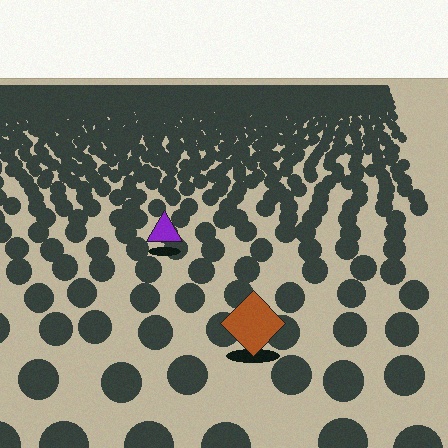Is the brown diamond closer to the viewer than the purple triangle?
Yes. The brown diamond is closer — you can tell from the texture gradient: the ground texture is coarser near it.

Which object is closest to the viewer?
The brown diamond is closest. The texture marks near it are larger and more spread out.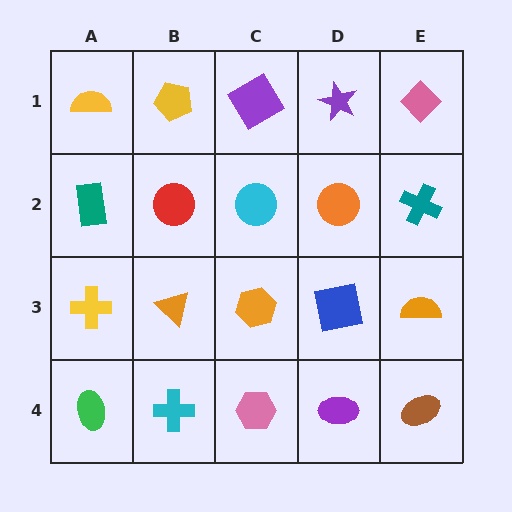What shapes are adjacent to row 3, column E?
A teal cross (row 2, column E), a brown ellipse (row 4, column E), a blue square (row 3, column D).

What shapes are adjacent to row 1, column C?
A cyan circle (row 2, column C), a yellow pentagon (row 1, column B), a purple star (row 1, column D).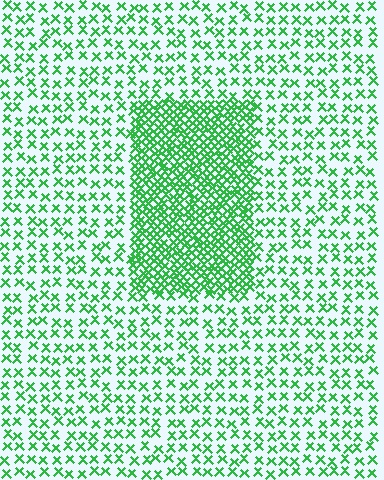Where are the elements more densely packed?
The elements are more densely packed inside the rectangle boundary.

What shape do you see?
I see a rectangle.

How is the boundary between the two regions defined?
The boundary is defined by a change in element density (approximately 2.7x ratio). All elements are the same color, size, and shape.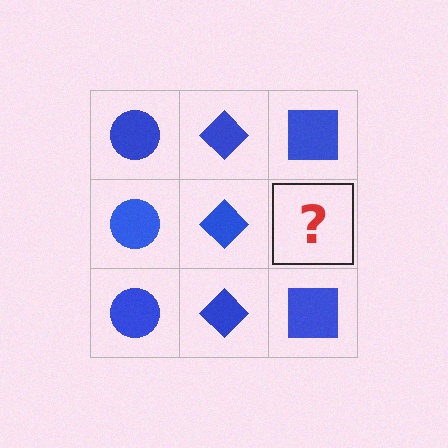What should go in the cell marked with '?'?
The missing cell should contain a blue square.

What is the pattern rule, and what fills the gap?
The rule is that each column has a consistent shape. The gap should be filled with a blue square.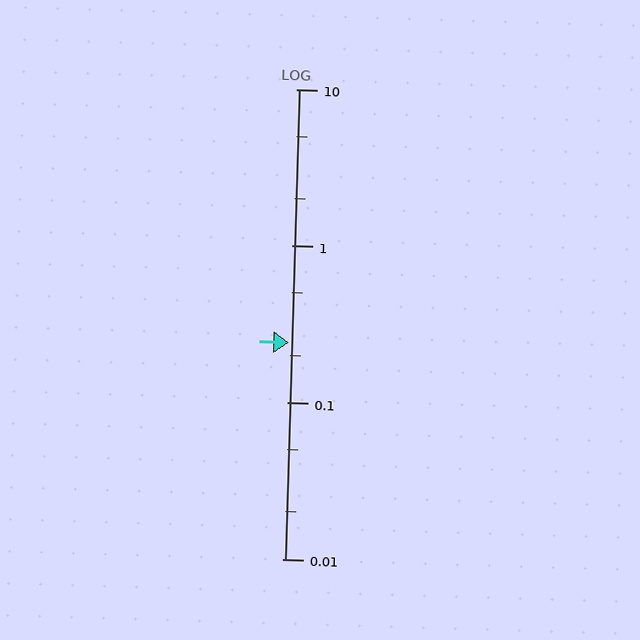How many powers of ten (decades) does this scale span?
The scale spans 3 decades, from 0.01 to 10.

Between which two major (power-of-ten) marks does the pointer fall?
The pointer is between 0.1 and 1.